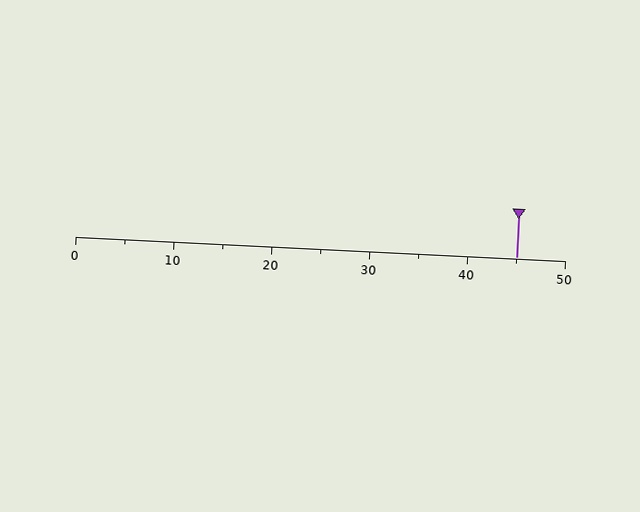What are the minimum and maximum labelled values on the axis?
The axis runs from 0 to 50.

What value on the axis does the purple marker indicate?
The marker indicates approximately 45.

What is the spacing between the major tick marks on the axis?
The major ticks are spaced 10 apart.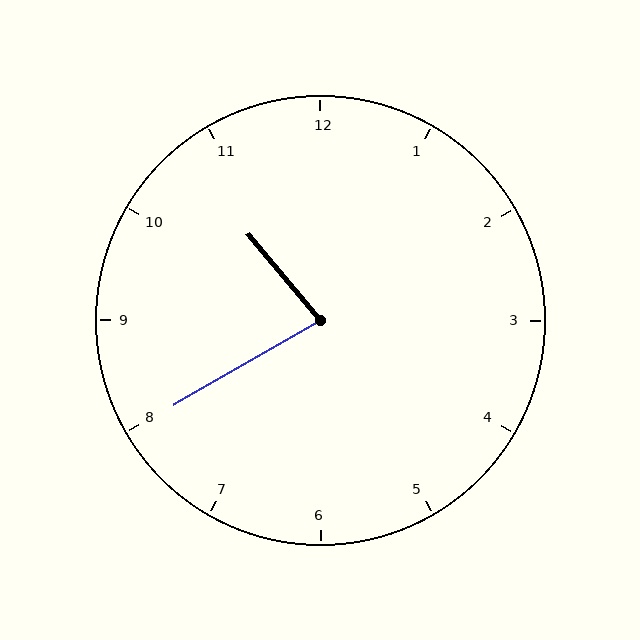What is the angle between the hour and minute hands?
Approximately 80 degrees.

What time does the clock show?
10:40.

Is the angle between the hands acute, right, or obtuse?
It is acute.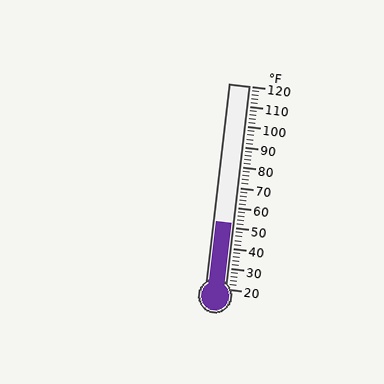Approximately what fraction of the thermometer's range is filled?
The thermometer is filled to approximately 30% of its range.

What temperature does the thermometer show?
The thermometer shows approximately 52°F.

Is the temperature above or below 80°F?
The temperature is below 80°F.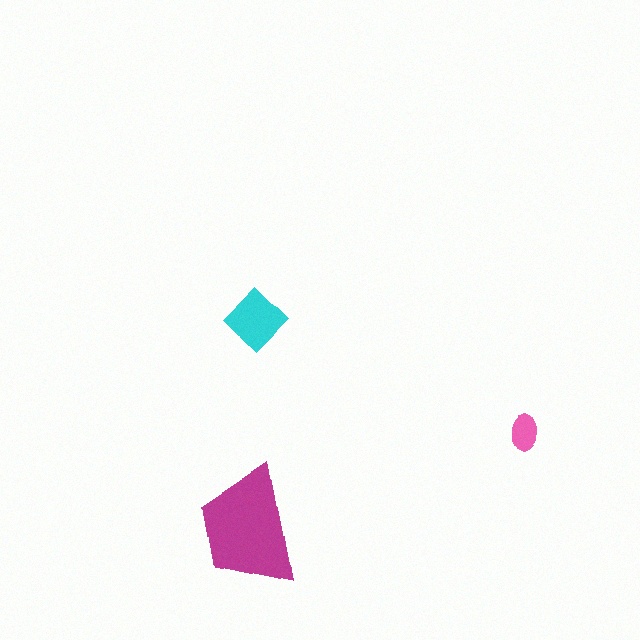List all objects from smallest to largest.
The pink ellipse, the cyan diamond, the magenta trapezoid.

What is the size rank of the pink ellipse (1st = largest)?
3rd.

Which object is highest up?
The cyan diamond is topmost.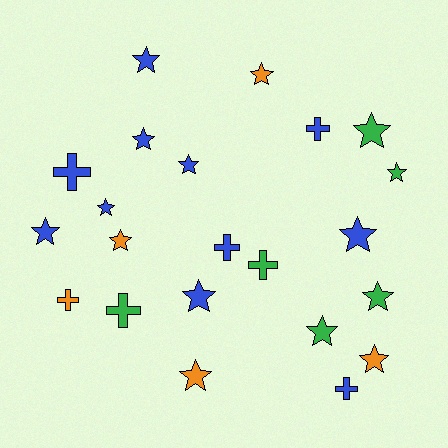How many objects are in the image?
There are 22 objects.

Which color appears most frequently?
Blue, with 11 objects.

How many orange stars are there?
There are 4 orange stars.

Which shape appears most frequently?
Star, with 15 objects.